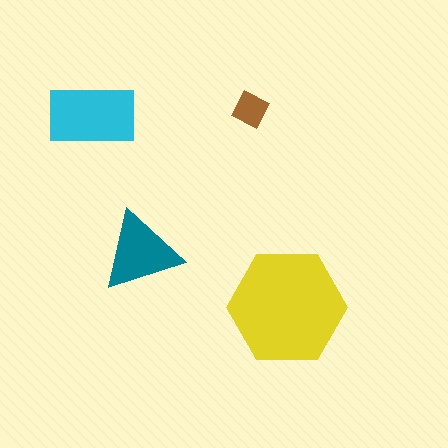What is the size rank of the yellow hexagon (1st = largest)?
1st.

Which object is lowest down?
The yellow hexagon is bottommost.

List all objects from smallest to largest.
The brown square, the teal triangle, the cyan rectangle, the yellow hexagon.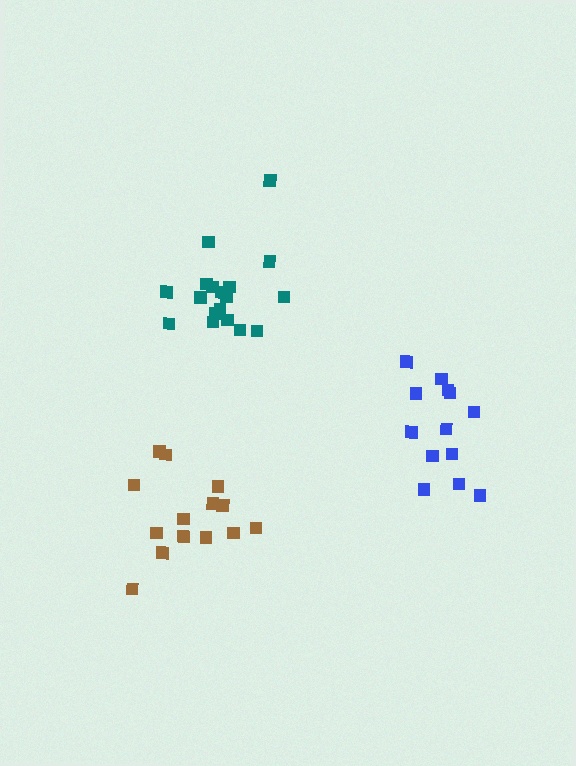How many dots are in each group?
Group 1: 16 dots, Group 2: 19 dots, Group 3: 13 dots (48 total).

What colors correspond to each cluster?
The clusters are colored: brown, teal, blue.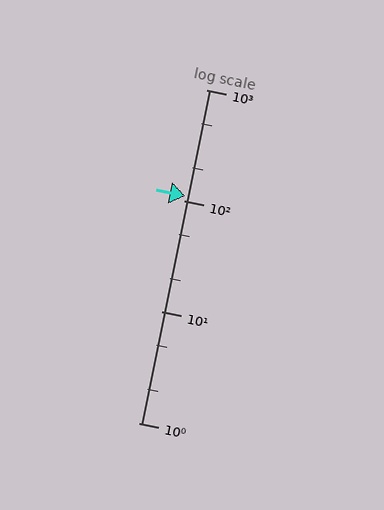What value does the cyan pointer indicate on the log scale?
The pointer indicates approximately 110.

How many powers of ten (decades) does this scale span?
The scale spans 3 decades, from 1 to 1000.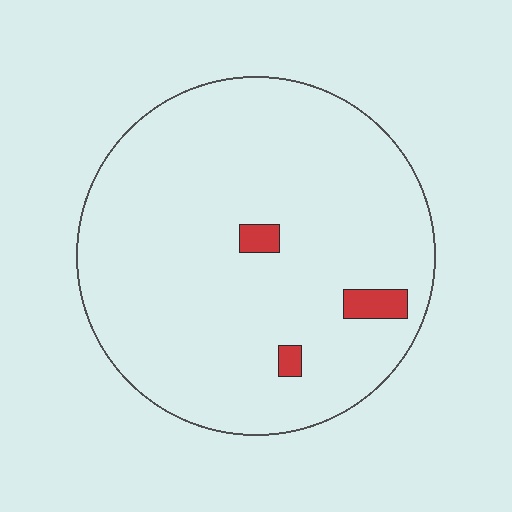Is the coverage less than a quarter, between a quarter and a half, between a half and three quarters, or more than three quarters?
Less than a quarter.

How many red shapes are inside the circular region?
3.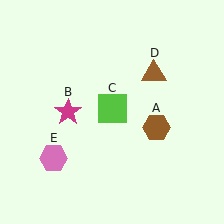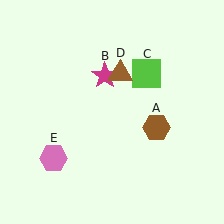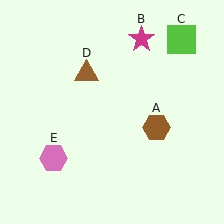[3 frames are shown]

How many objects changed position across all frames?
3 objects changed position: magenta star (object B), lime square (object C), brown triangle (object D).